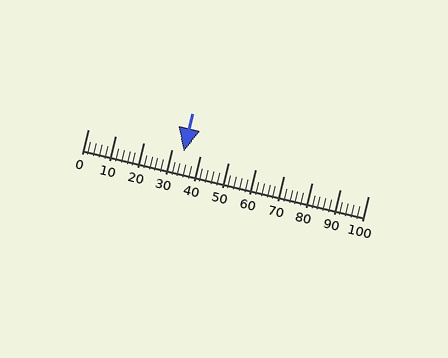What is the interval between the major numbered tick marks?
The major tick marks are spaced 10 units apart.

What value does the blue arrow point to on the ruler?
The blue arrow points to approximately 34.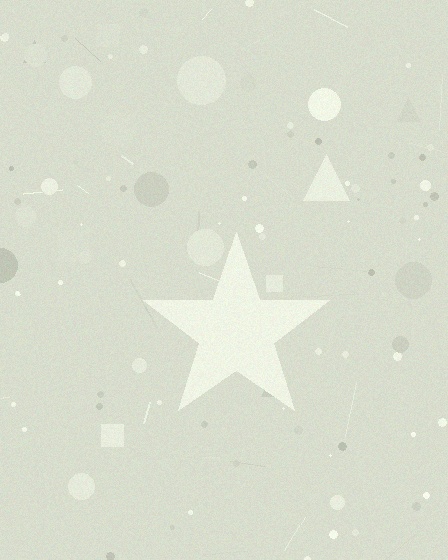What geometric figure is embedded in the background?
A star is embedded in the background.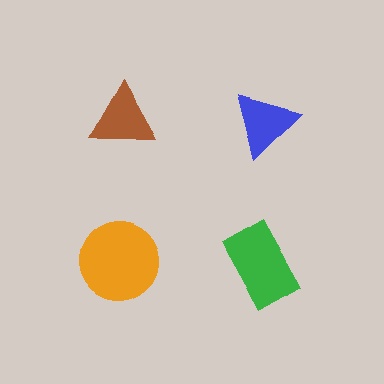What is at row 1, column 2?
A blue triangle.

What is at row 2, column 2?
A green rectangle.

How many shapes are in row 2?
2 shapes.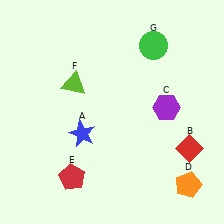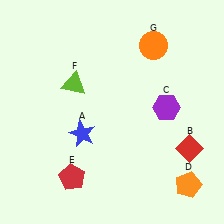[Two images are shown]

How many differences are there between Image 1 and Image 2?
There is 1 difference between the two images.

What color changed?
The circle (G) changed from green in Image 1 to orange in Image 2.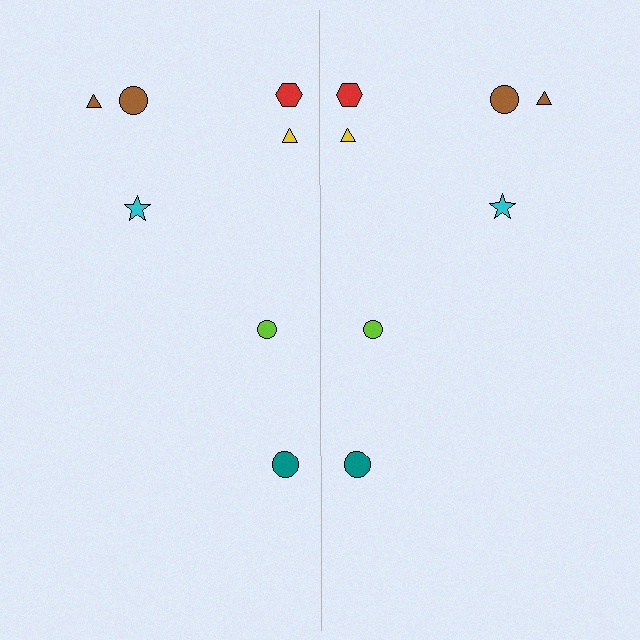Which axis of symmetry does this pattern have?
The pattern has a vertical axis of symmetry running through the center of the image.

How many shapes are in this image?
There are 14 shapes in this image.